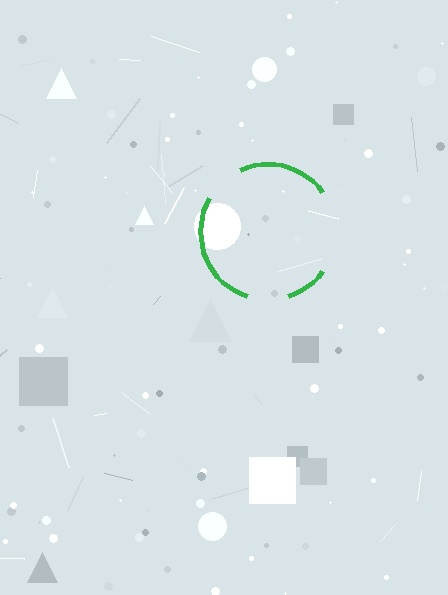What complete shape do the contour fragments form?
The contour fragments form a circle.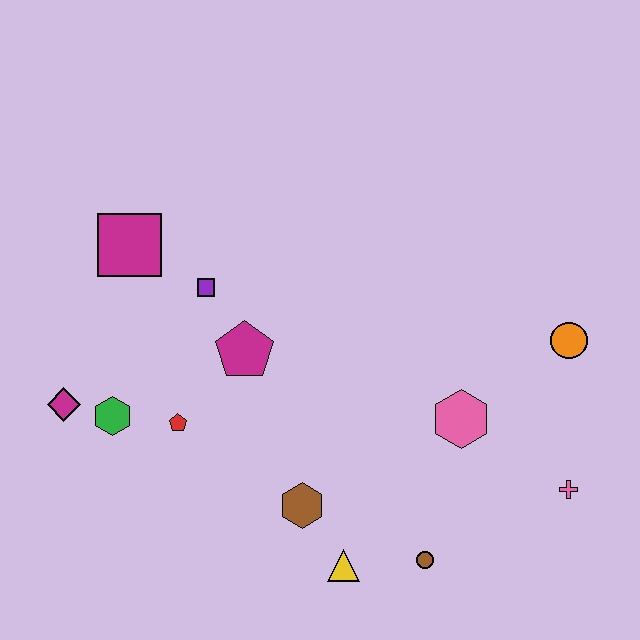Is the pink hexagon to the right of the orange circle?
No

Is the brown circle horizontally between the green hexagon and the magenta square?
No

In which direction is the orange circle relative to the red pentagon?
The orange circle is to the right of the red pentagon.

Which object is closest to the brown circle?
The yellow triangle is closest to the brown circle.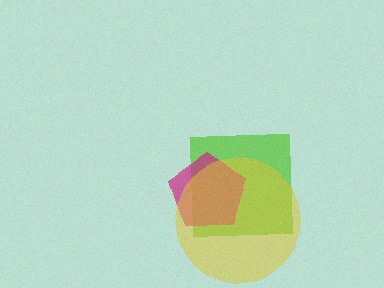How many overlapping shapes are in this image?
There are 3 overlapping shapes in the image.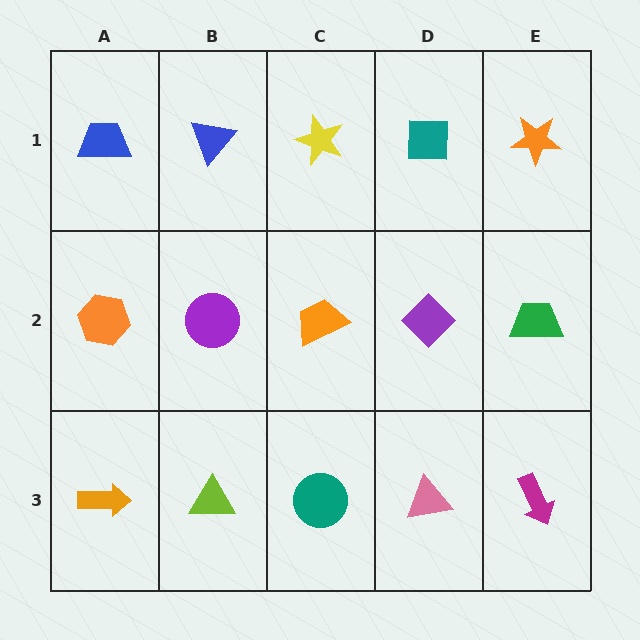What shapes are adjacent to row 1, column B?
A purple circle (row 2, column B), a blue trapezoid (row 1, column A), a yellow star (row 1, column C).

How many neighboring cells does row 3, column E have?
2.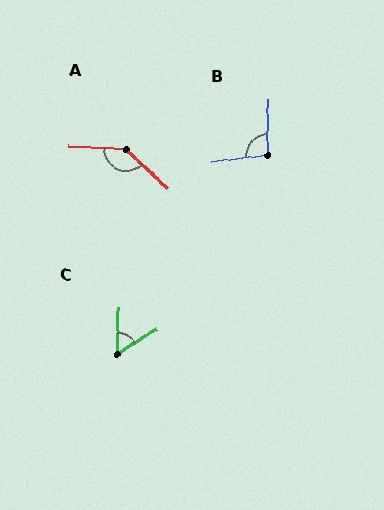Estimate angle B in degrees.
Approximately 98 degrees.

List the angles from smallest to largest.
C (56°), B (98°), A (141°).